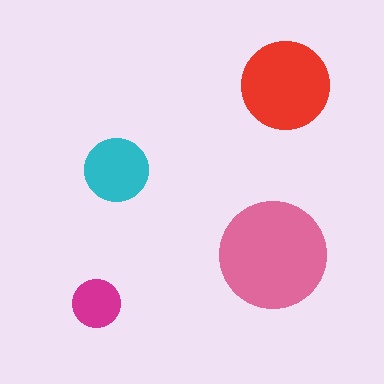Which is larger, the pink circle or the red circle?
The pink one.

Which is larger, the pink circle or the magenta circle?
The pink one.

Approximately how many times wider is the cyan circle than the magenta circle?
About 1.5 times wider.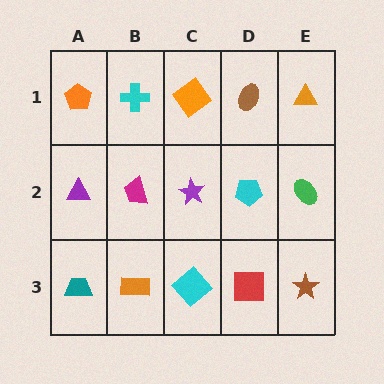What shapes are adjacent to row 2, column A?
An orange pentagon (row 1, column A), a teal trapezoid (row 3, column A), a magenta trapezoid (row 2, column B).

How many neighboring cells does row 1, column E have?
2.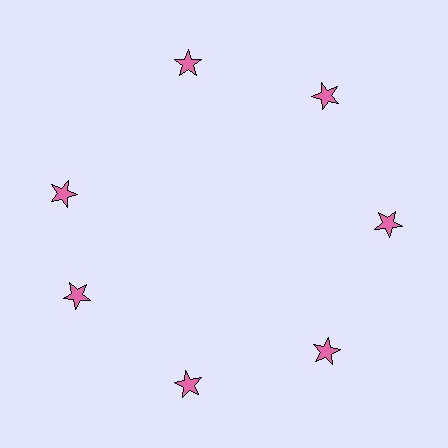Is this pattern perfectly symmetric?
No. The 7 pink stars are arranged in a ring, but one element near the 10 o'clock position is rotated out of alignment along the ring, breaking the 7-fold rotational symmetry.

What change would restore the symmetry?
The symmetry would be restored by rotating it back into even spacing with its neighbors so that all 7 stars sit at equal angles and equal distance from the center.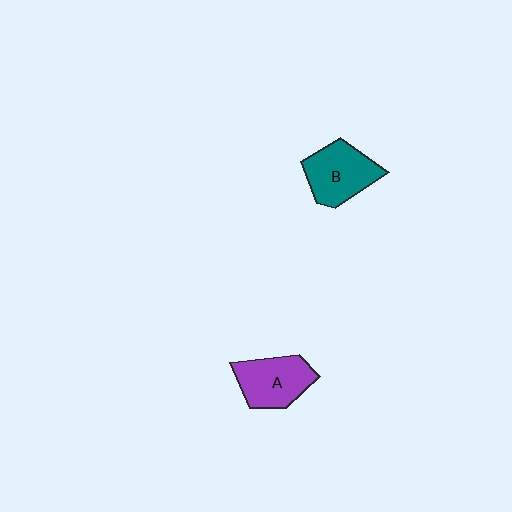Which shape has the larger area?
Shape B (teal).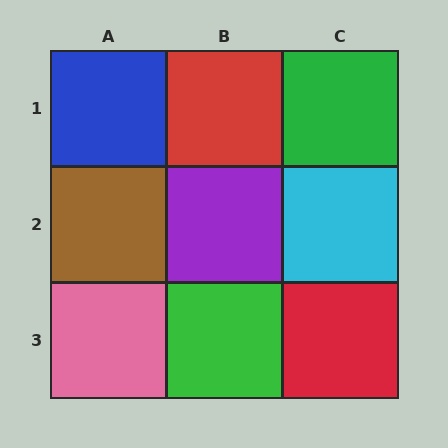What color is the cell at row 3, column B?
Green.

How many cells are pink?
1 cell is pink.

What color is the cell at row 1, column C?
Green.